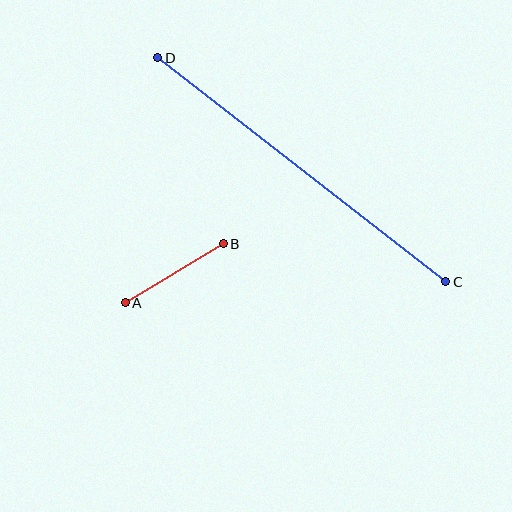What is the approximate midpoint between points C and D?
The midpoint is at approximately (302, 170) pixels.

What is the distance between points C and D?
The distance is approximately 365 pixels.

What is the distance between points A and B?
The distance is approximately 114 pixels.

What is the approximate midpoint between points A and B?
The midpoint is at approximately (174, 273) pixels.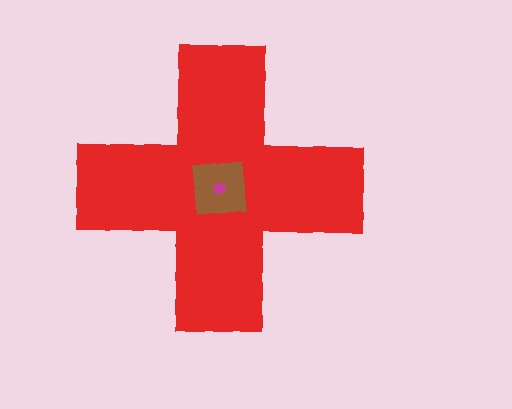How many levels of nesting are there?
3.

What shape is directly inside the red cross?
The brown square.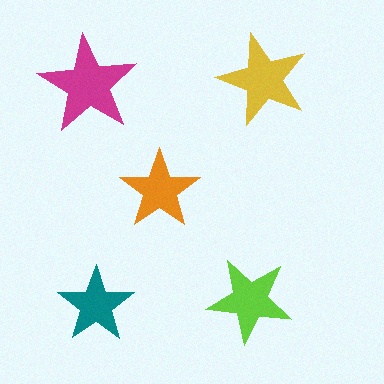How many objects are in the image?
There are 5 objects in the image.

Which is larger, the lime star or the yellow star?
The yellow one.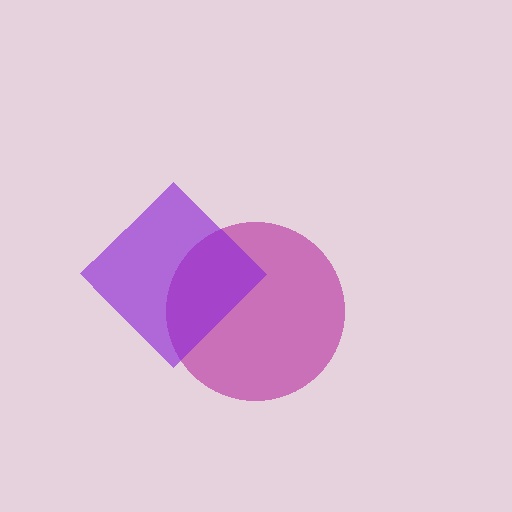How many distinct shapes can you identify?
There are 2 distinct shapes: a magenta circle, a purple diamond.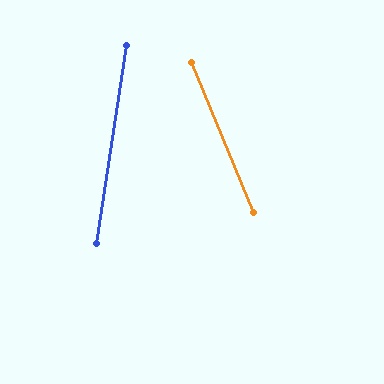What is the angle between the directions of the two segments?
Approximately 31 degrees.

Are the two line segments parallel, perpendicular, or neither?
Neither parallel nor perpendicular — they differ by about 31°.